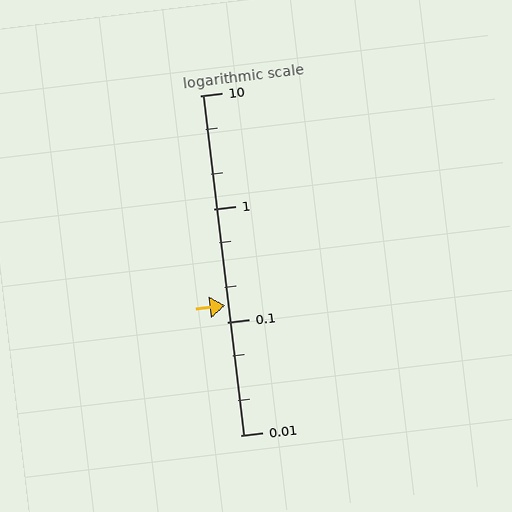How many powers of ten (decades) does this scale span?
The scale spans 3 decades, from 0.01 to 10.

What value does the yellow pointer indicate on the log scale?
The pointer indicates approximately 0.14.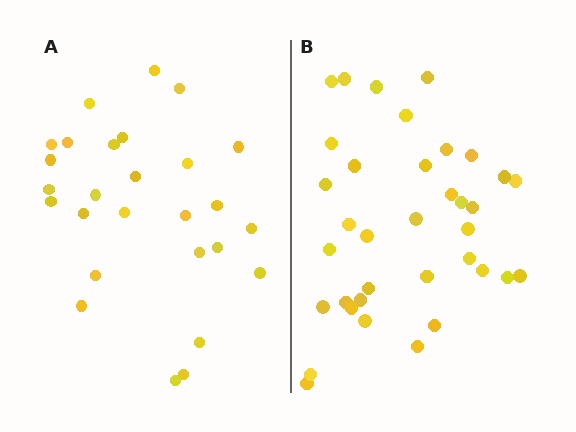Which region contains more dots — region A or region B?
Region B (the right region) has more dots.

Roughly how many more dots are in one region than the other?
Region B has roughly 8 or so more dots than region A.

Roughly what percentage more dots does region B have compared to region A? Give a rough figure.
About 35% more.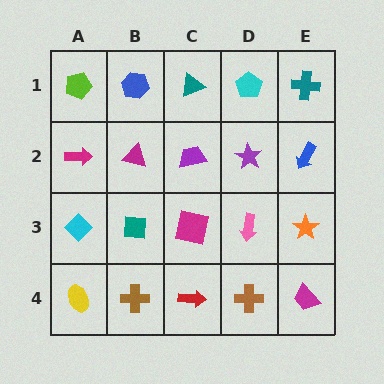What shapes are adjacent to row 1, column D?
A purple star (row 2, column D), a teal triangle (row 1, column C), a teal cross (row 1, column E).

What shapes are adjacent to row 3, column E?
A blue arrow (row 2, column E), a magenta trapezoid (row 4, column E), a pink arrow (row 3, column D).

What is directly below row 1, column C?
A purple trapezoid.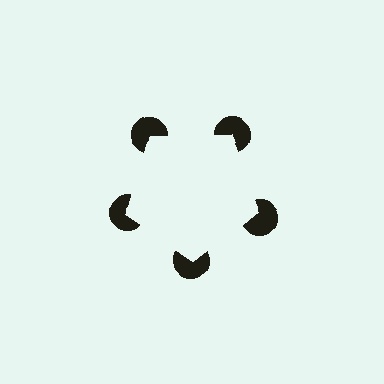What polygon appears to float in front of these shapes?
An illusory pentagon — its edges are inferred from the aligned wedge cuts in the pac-man discs, not physically drawn.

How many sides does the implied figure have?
5 sides.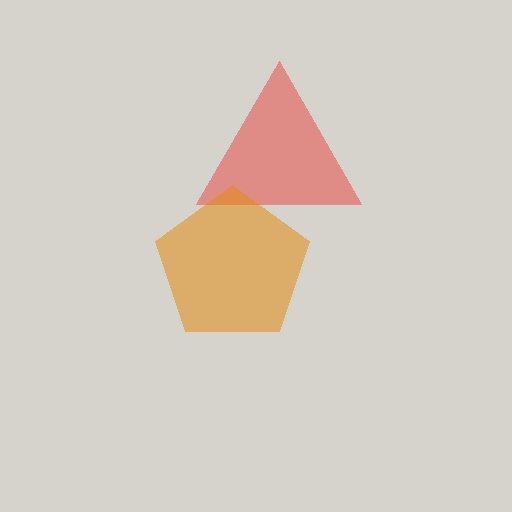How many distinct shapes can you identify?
There are 2 distinct shapes: a red triangle, an orange pentagon.